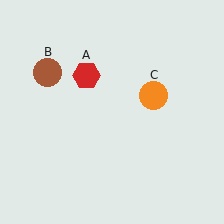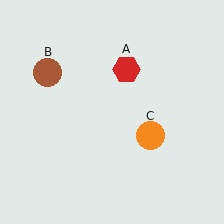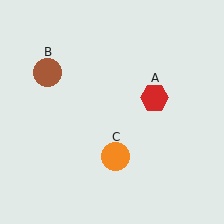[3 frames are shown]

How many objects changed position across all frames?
2 objects changed position: red hexagon (object A), orange circle (object C).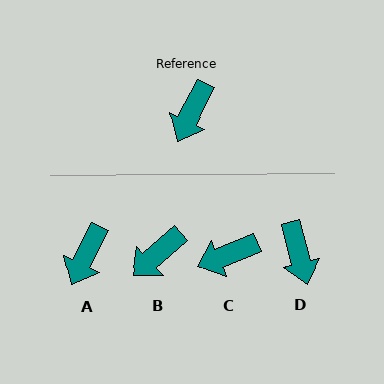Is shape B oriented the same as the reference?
No, it is off by about 22 degrees.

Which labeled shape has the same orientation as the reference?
A.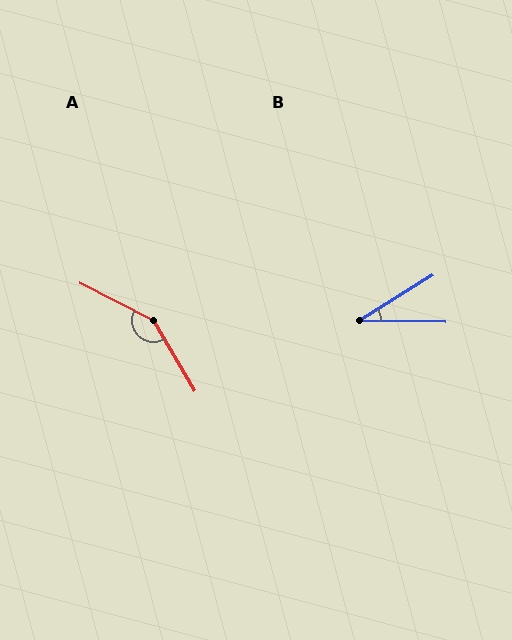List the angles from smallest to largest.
B (32°), A (147°).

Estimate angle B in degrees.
Approximately 32 degrees.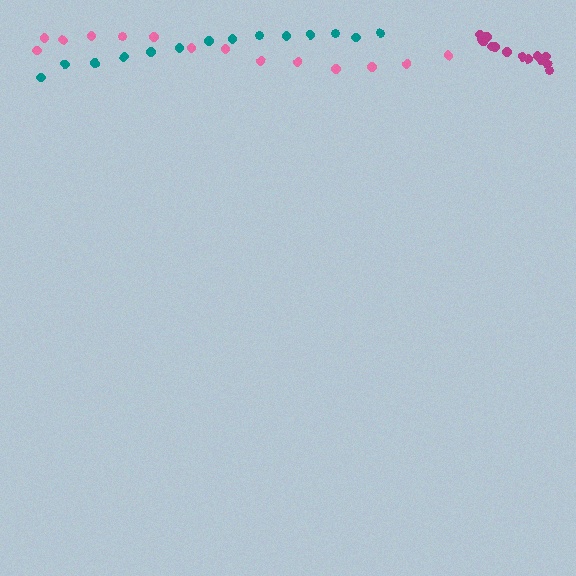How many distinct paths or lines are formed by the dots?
There are 3 distinct paths.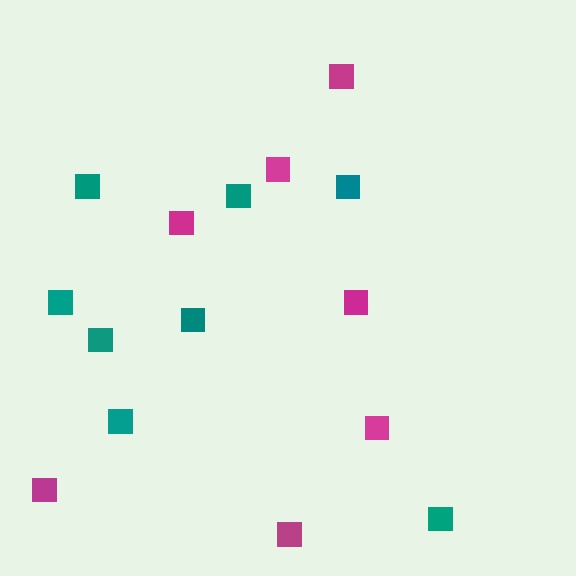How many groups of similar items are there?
There are 2 groups: one group of teal squares (8) and one group of magenta squares (7).